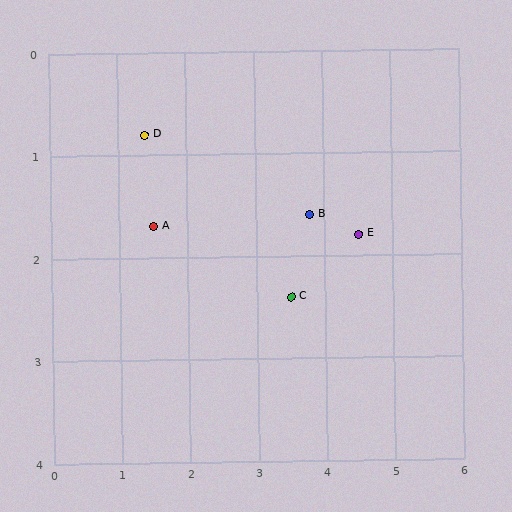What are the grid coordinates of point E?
Point E is at approximately (4.5, 1.8).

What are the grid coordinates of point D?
Point D is at approximately (1.4, 0.8).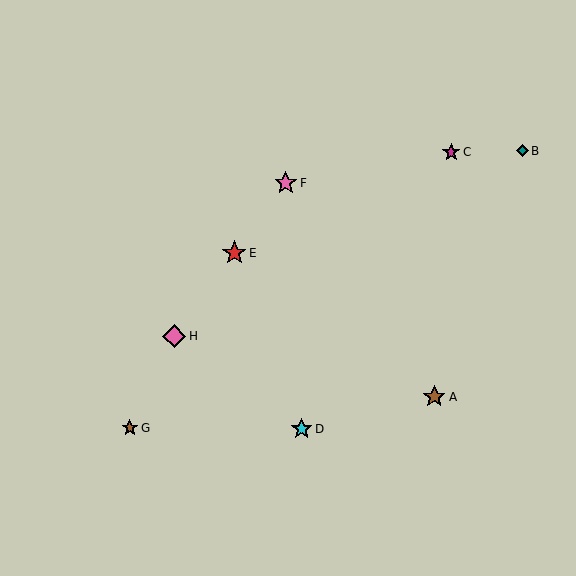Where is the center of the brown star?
The center of the brown star is at (434, 397).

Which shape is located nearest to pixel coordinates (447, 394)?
The brown star (labeled A) at (434, 397) is nearest to that location.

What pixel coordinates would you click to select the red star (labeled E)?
Click at (234, 253) to select the red star E.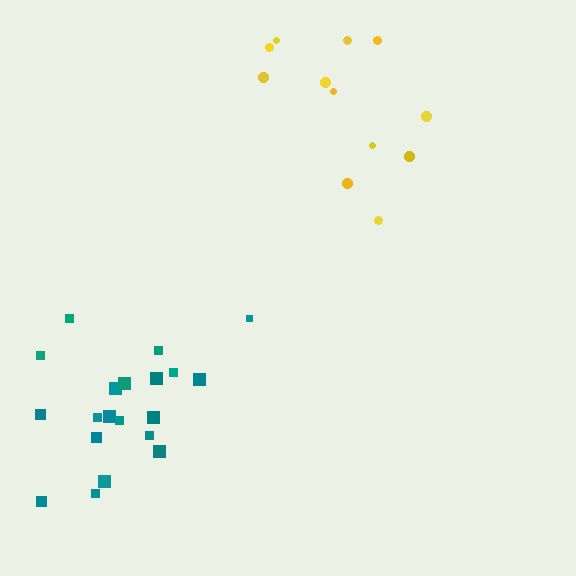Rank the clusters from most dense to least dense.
teal, yellow.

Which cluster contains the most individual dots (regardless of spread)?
Teal (20).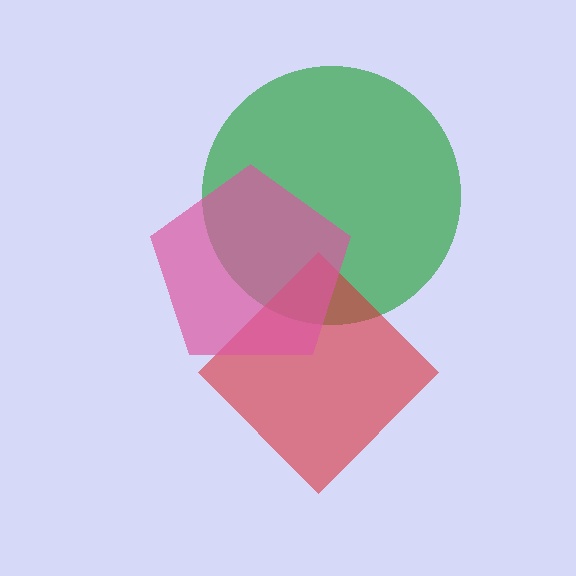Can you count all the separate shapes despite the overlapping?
Yes, there are 3 separate shapes.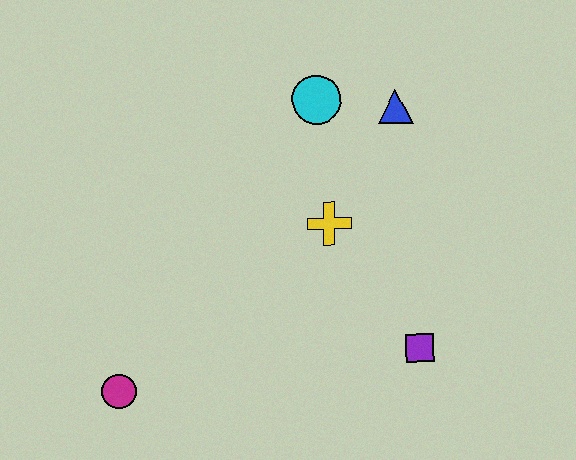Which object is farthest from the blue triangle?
The magenta circle is farthest from the blue triangle.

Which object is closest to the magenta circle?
The yellow cross is closest to the magenta circle.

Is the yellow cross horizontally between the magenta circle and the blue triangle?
Yes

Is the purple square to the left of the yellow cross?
No